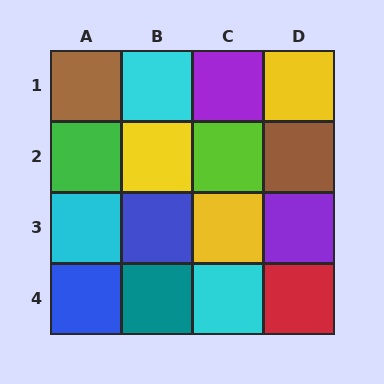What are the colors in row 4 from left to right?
Blue, teal, cyan, red.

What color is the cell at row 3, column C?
Yellow.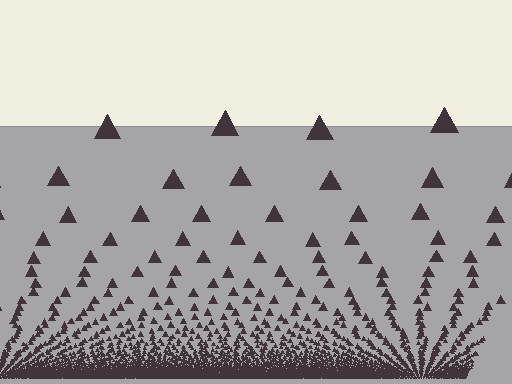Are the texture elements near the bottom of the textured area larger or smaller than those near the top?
Smaller. The gradient is inverted — elements near the bottom are smaller and denser.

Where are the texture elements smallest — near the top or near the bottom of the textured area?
Near the bottom.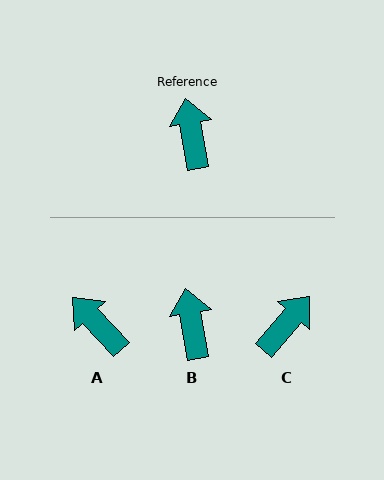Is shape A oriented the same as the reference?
No, it is off by about 33 degrees.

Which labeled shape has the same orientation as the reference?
B.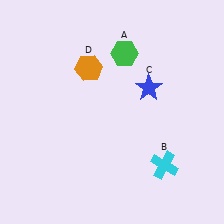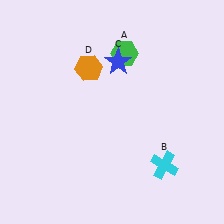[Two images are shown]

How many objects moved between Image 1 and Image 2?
1 object moved between the two images.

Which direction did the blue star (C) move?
The blue star (C) moved left.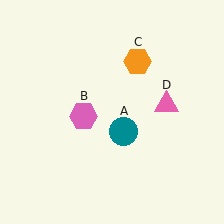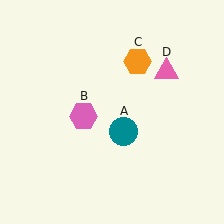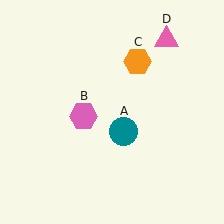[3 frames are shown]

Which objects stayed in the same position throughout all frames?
Teal circle (object A) and pink hexagon (object B) and orange hexagon (object C) remained stationary.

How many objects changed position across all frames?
1 object changed position: pink triangle (object D).